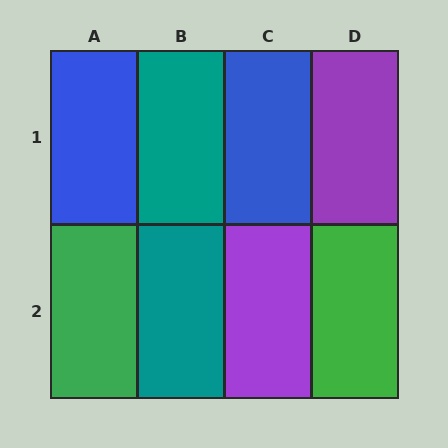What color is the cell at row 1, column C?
Blue.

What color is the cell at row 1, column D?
Purple.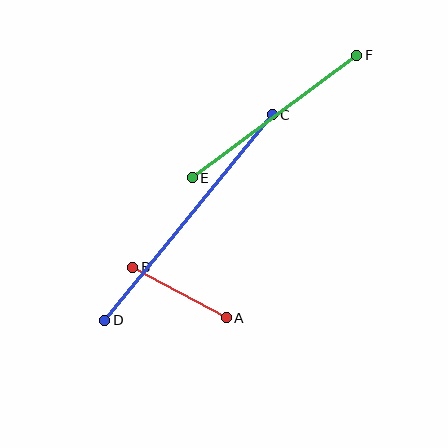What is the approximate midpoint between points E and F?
The midpoint is at approximately (275, 117) pixels.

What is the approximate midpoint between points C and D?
The midpoint is at approximately (189, 217) pixels.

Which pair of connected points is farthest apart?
Points C and D are farthest apart.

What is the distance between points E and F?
The distance is approximately 205 pixels.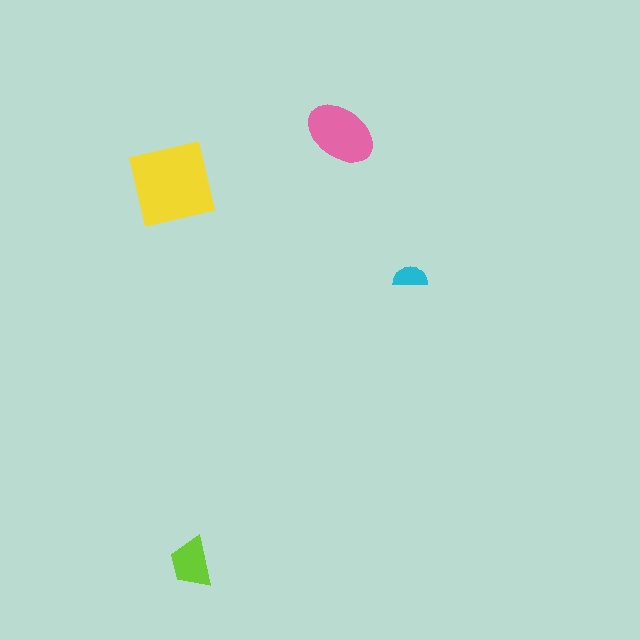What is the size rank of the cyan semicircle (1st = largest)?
4th.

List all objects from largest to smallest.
The yellow square, the pink ellipse, the lime trapezoid, the cyan semicircle.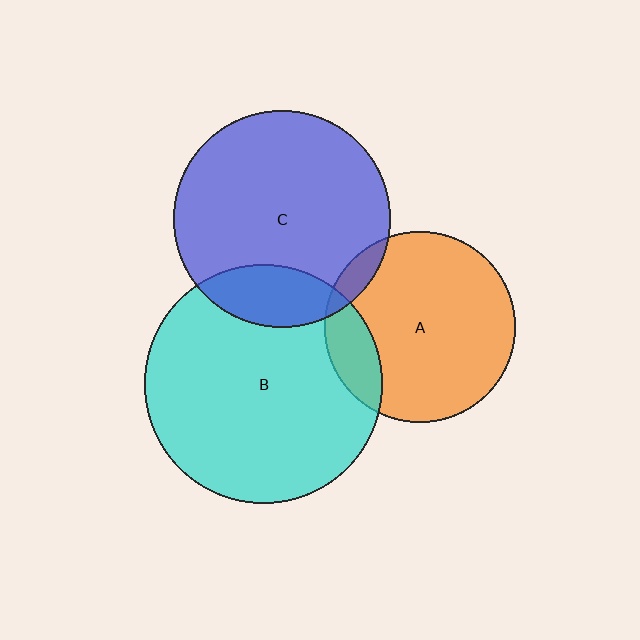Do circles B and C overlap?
Yes.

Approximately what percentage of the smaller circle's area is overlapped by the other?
Approximately 20%.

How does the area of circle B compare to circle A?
Approximately 1.5 times.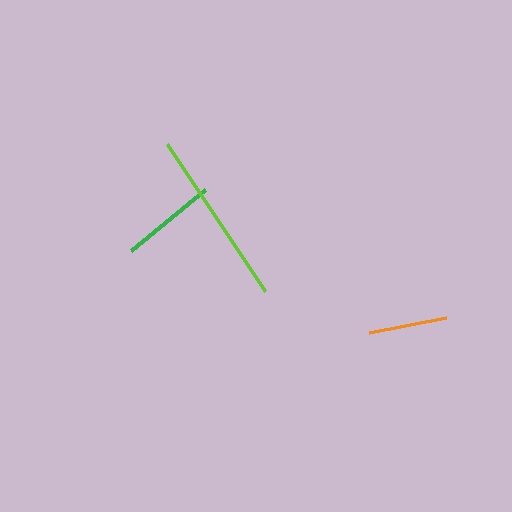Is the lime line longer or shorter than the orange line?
The lime line is longer than the orange line.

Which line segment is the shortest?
The orange line is the shortest at approximately 78 pixels.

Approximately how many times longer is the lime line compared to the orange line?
The lime line is approximately 2.3 times the length of the orange line.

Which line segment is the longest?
The lime line is the longest at approximately 177 pixels.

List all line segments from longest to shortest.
From longest to shortest: lime, green, orange.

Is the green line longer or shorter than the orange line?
The green line is longer than the orange line.